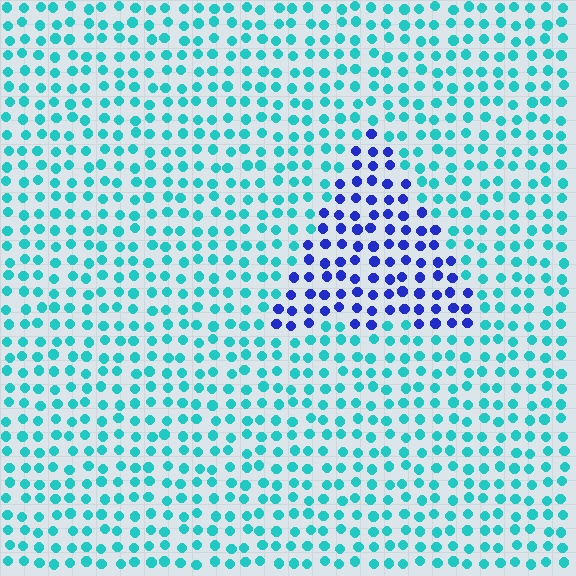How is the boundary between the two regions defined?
The boundary is defined purely by a slight shift in hue (about 58 degrees). Spacing, size, and orientation are identical on both sides.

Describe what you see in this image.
The image is filled with small cyan elements in a uniform arrangement. A triangle-shaped region is visible where the elements are tinted to a slightly different hue, forming a subtle color boundary.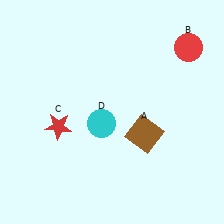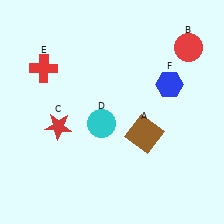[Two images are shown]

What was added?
A red cross (E), a blue hexagon (F) were added in Image 2.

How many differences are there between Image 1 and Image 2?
There are 2 differences between the two images.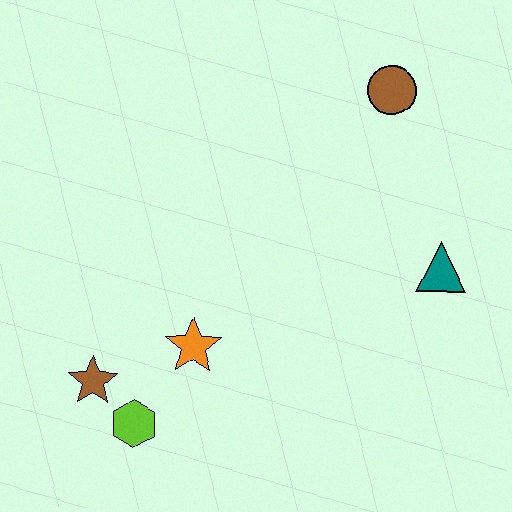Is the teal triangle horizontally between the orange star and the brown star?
No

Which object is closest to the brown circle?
The teal triangle is closest to the brown circle.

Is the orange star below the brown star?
No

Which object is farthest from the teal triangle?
The brown star is farthest from the teal triangle.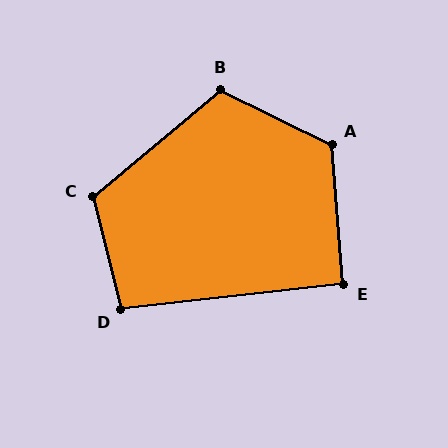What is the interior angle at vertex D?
Approximately 98 degrees (obtuse).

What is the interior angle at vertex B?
Approximately 114 degrees (obtuse).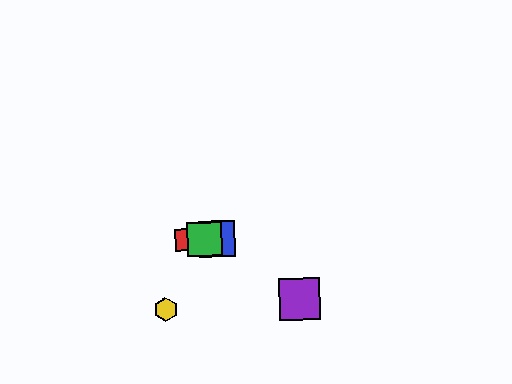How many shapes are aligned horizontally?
3 shapes (the red square, the blue square, the green square) are aligned horizontally.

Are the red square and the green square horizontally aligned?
Yes, both are at y≈240.